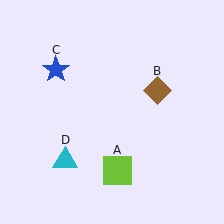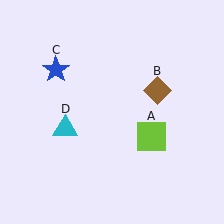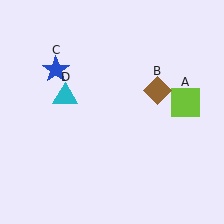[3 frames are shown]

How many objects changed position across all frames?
2 objects changed position: lime square (object A), cyan triangle (object D).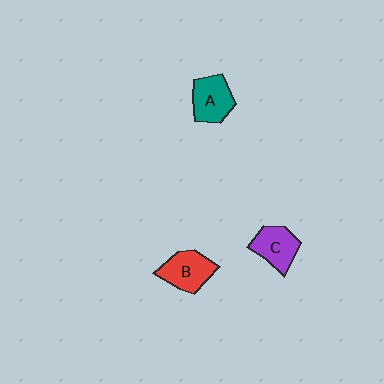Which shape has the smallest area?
Shape C (purple).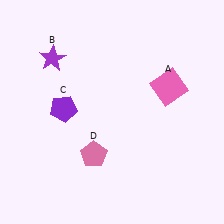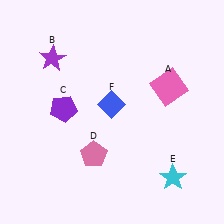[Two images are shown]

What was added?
A cyan star (E), a blue diamond (F) were added in Image 2.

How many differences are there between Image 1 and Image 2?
There are 2 differences between the two images.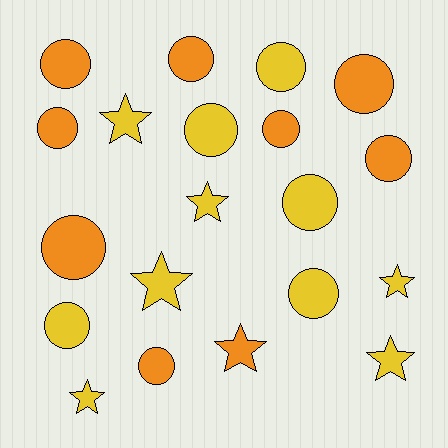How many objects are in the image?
There are 20 objects.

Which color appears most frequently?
Yellow, with 11 objects.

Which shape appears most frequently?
Circle, with 13 objects.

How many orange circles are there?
There are 8 orange circles.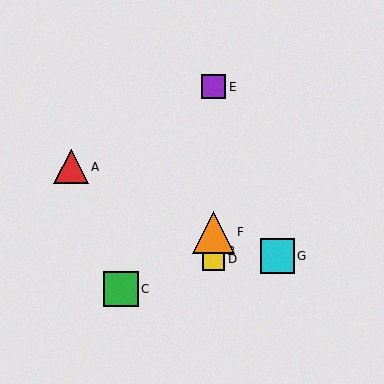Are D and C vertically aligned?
No, D is at x≈213 and C is at x≈121.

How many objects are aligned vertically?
4 objects (B, D, E, F) are aligned vertically.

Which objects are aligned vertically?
Objects B, D, E, F are aligned vertically.